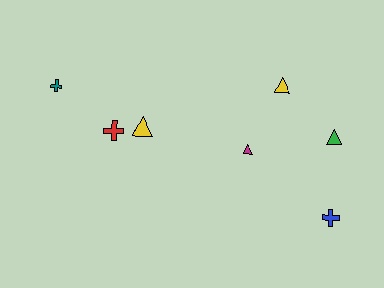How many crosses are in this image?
There are 3 crosses.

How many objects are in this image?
There are 7 objects.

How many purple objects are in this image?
There are no purple objects.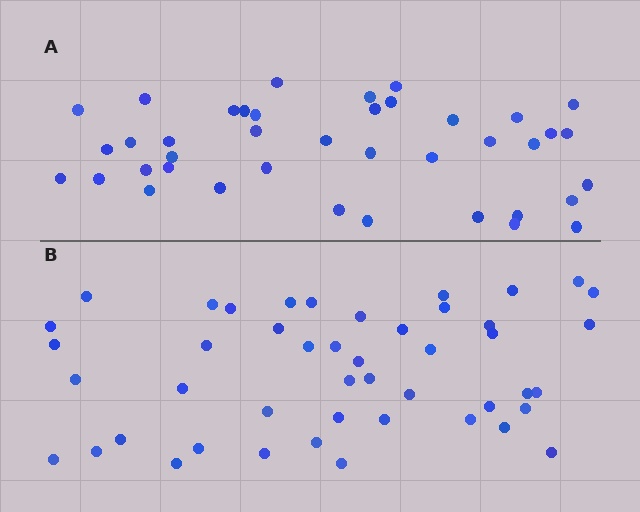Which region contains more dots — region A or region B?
Region B (the bottom region) has more dots.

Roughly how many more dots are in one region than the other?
Region B has about 6 more dots than region A.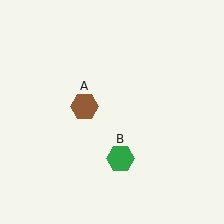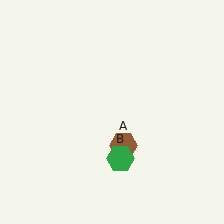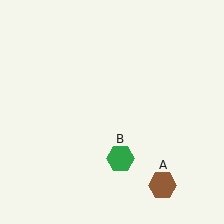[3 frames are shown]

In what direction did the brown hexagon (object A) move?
The brown hexagon (object A) moved down and to the right.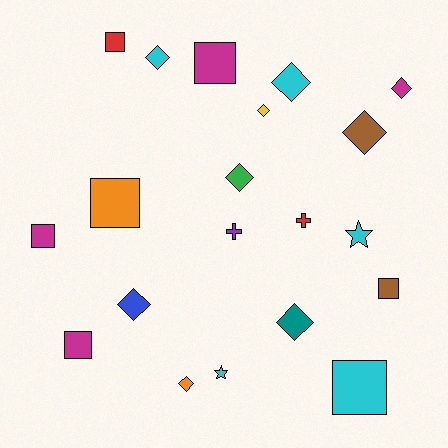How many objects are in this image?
There are 20 objects.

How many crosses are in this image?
There are 2 crosses.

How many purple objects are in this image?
There is 1 purple object.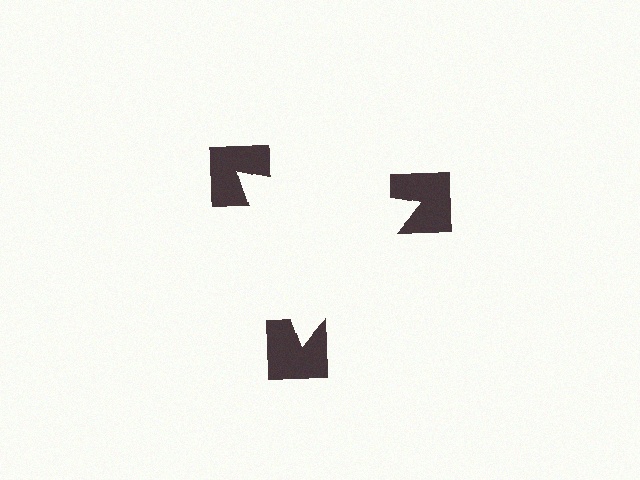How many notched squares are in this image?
There are 3 — one at each vertex of the illusory triangle.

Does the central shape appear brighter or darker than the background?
It typically appears slightly brighter than the background, even though no actual brightness change is drawn.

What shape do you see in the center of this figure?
An illusory triangle — its edges are inferred from the aligned wedge cuts in the notched squares, not physically drawn.